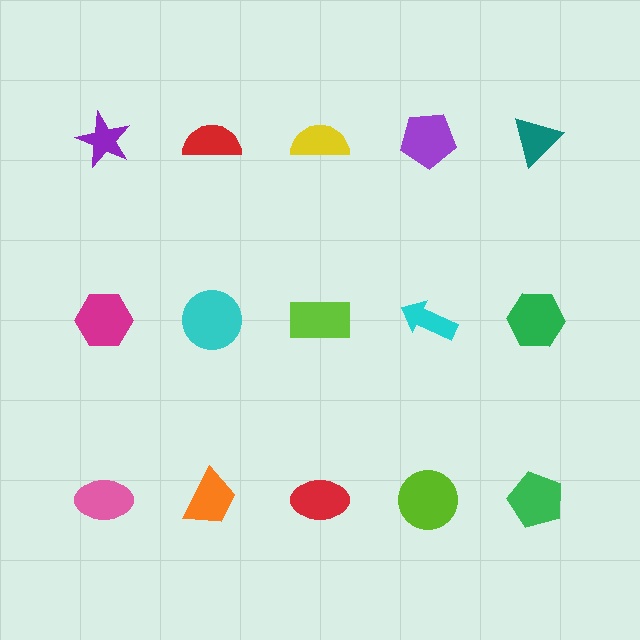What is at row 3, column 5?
A green pentagon.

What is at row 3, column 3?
A red ellipse.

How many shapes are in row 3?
5 shapes.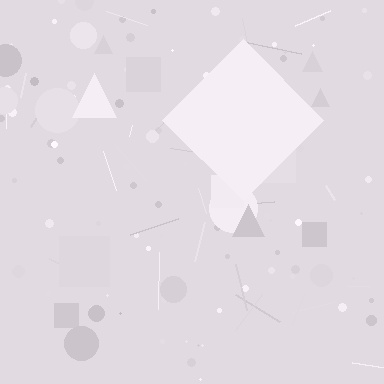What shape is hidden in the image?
A diamond is hidden in the image.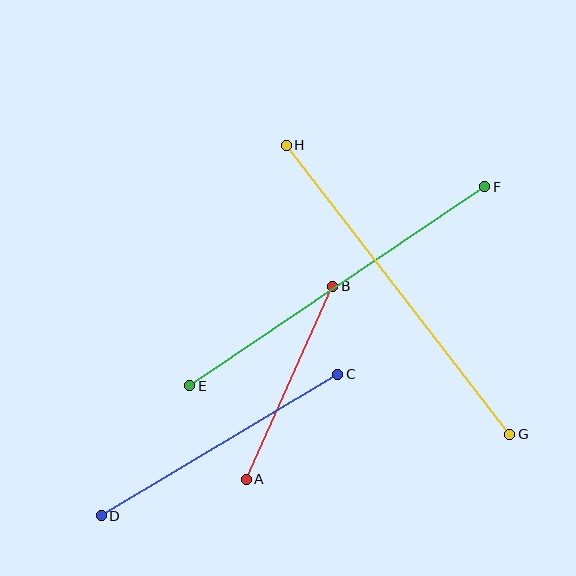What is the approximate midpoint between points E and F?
The midpoint is at approximately (337, 286) pixels.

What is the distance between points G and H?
The distance is approximately 365 pixels.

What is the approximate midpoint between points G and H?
The midpoint is at approximately (398, 290) pixels.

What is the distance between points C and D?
The distance is approximately 276 pixels.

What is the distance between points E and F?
The distance is approximately 356 pixels.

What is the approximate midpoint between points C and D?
The midpoint is at approximately (219, 445) pixels.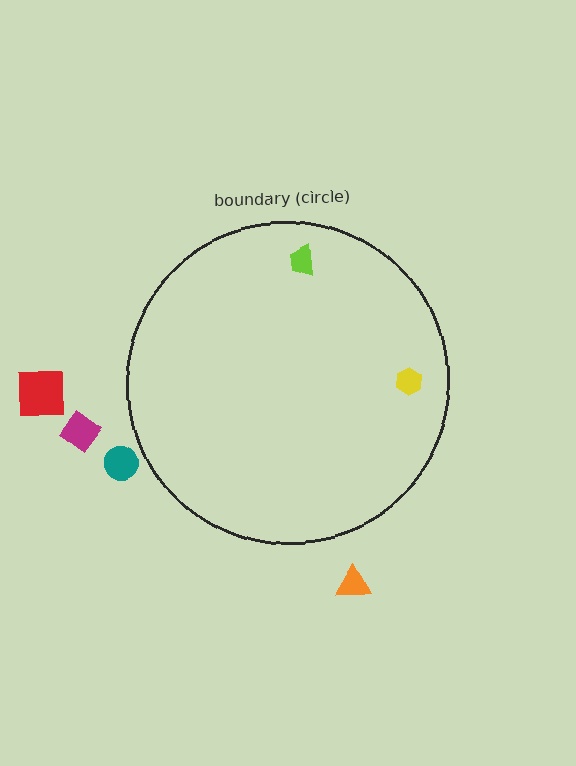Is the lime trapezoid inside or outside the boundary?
Inside.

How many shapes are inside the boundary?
2 inside, 4 outside.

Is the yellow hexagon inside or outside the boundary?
Inside.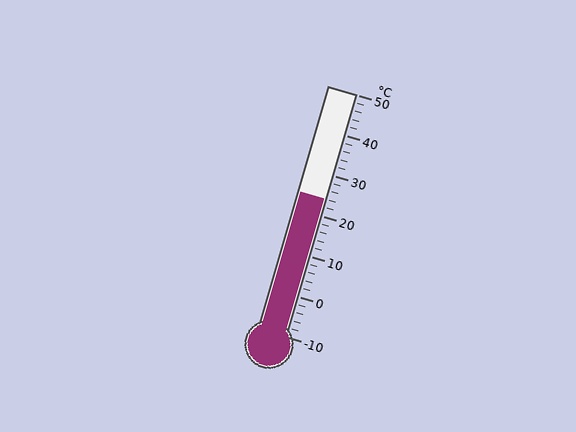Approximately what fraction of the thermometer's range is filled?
The thermometer is filled to approximately 55% of its range.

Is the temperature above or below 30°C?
The temperature is below 30°C.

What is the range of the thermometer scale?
The thermometer scale ranges from -10°C to 50°C.